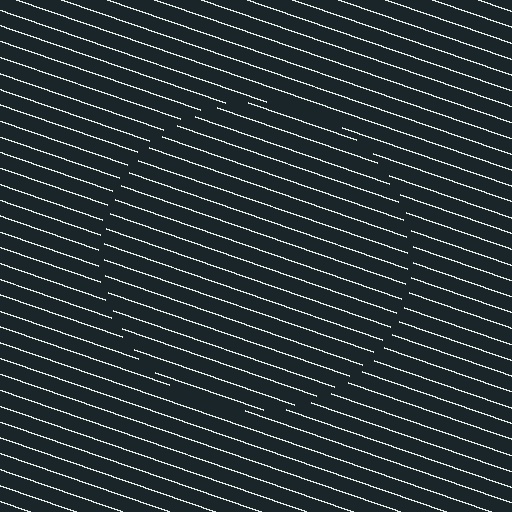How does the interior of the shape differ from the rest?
The interior of the shape contains the same grating, shifted by half a period — the contour is defined by the phase discontinuity where line-ends from the inner and outer gratings abut.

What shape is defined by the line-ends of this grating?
An illusory circle. The interior of the shape contains the same grating, shifted by half a period — the contour is defined by the phase discontinuity where line-ends from the inner and outer gratings abut.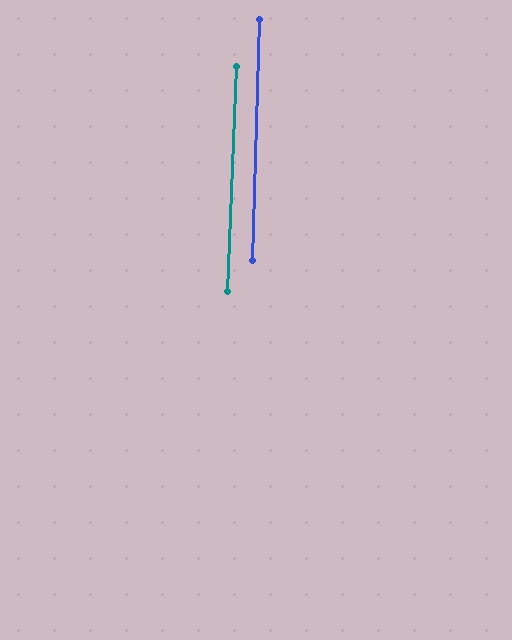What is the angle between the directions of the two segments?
Approximately 1 degree.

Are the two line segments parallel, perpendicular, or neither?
Parallel — their directions differ by only 0.6°.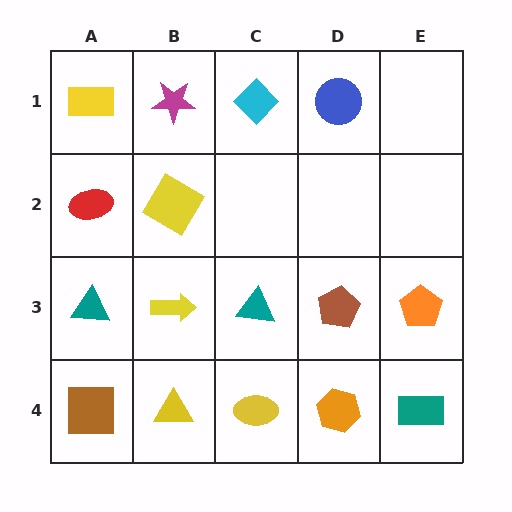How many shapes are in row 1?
4 shapes.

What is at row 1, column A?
A yellow rectangle.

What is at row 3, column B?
A yellow arrow.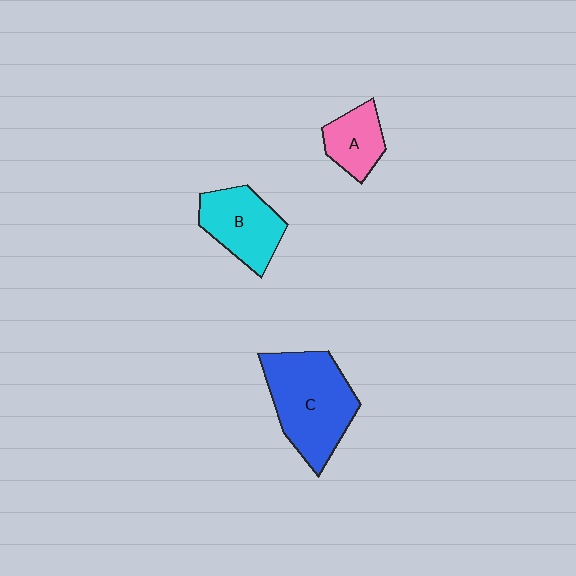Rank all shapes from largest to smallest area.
From largest to smallest: C (blue), B (cyan), A (pink).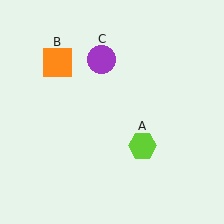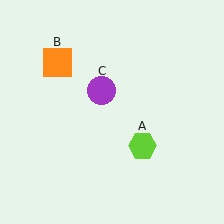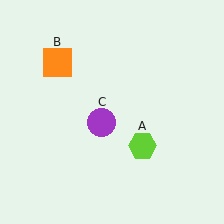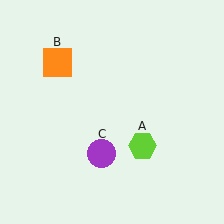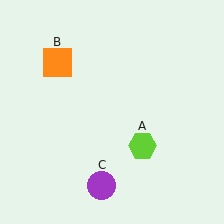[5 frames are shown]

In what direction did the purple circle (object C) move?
The purple circle (object C) moved down.